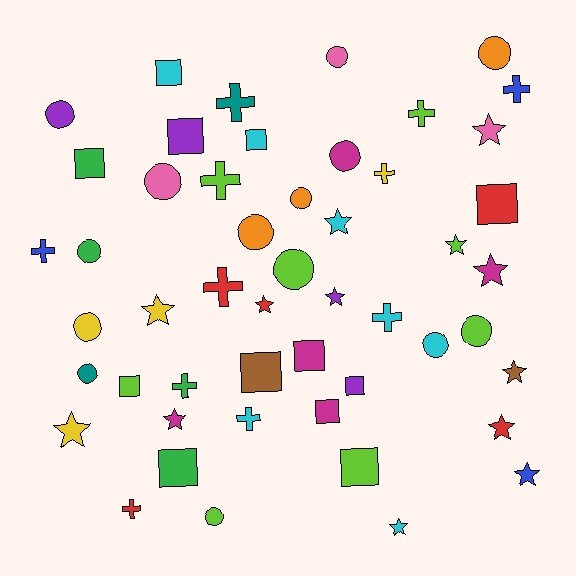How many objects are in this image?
There are 50 objects.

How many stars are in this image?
There are 13 stars.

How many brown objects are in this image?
There are 2 brown objects.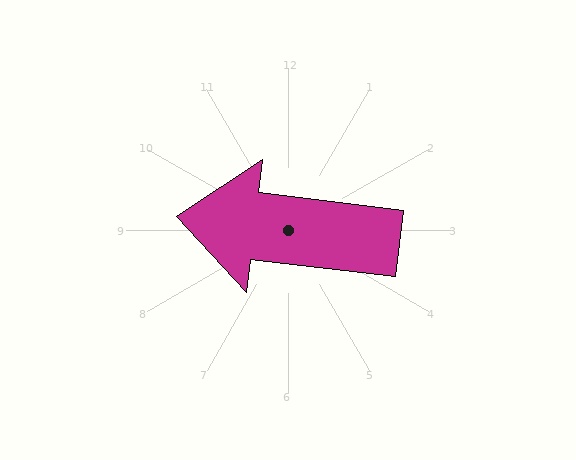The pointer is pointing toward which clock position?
Roughly 9 o'clock.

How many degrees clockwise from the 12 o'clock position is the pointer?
Approximately 277 degrees.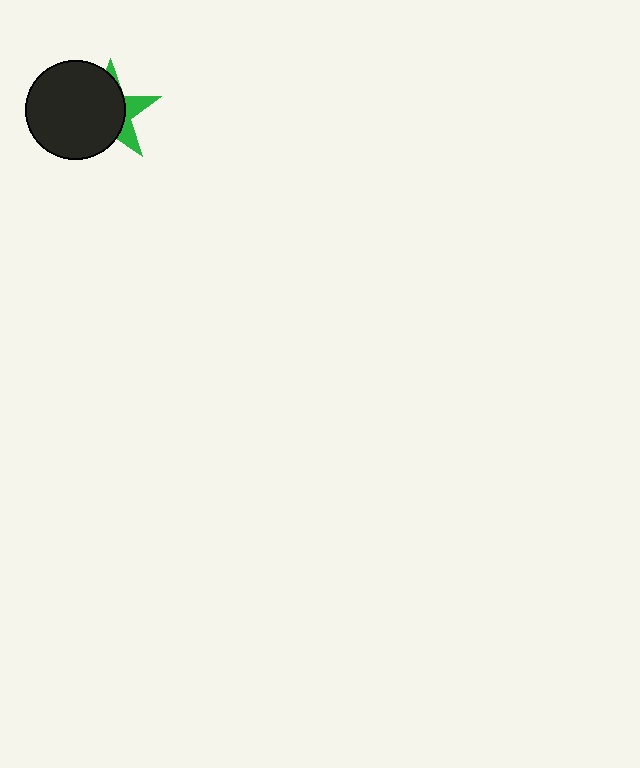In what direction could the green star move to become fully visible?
The green star could move right. That would shift it out from behind the black circle entirely.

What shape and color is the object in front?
The object in front is a black circle.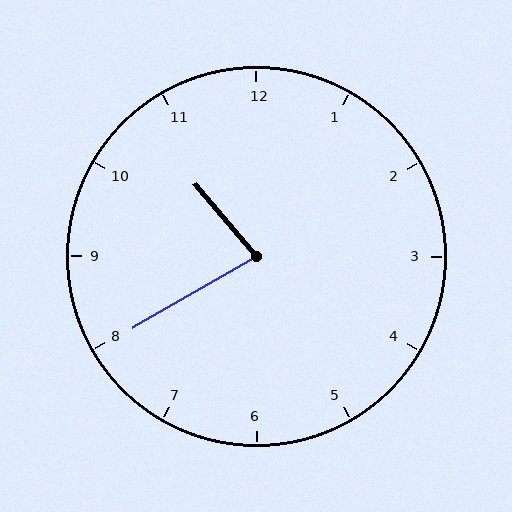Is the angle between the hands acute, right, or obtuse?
It is acute.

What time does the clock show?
10:40.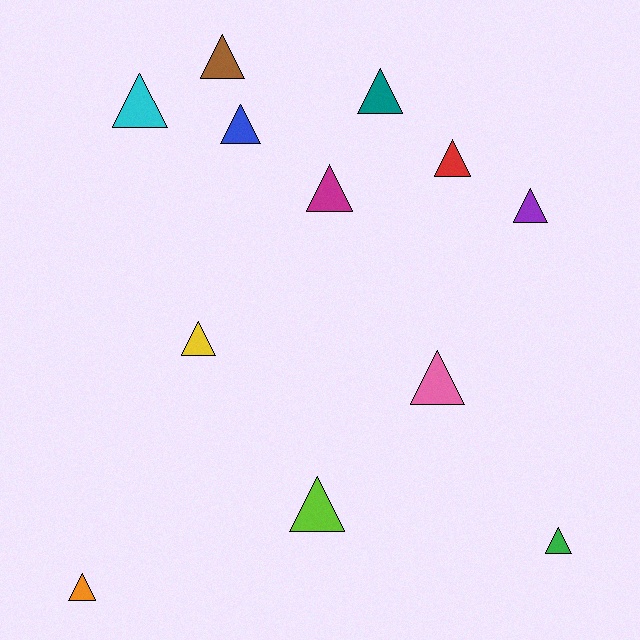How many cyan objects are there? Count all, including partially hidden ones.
There is 1 cyan object.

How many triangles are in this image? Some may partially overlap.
There are 12 triangles.